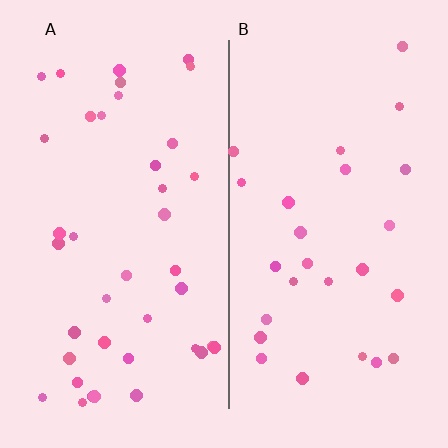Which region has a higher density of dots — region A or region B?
A (the left).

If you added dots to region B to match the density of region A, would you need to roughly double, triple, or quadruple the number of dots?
Approximately double.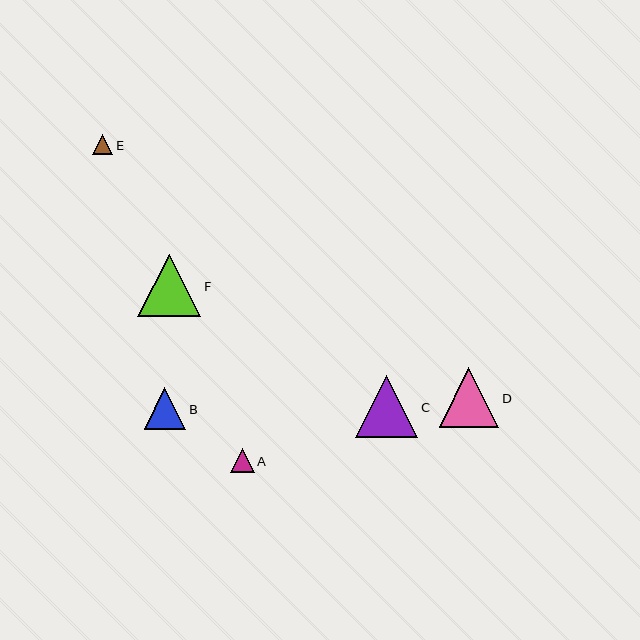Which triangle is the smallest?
Triangle E is the smallest with a size of approximately 20 pixels.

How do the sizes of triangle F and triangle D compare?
Triangle F and triangle D are approximately the same size.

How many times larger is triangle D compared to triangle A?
Triangle D is approximately 2.5 times the size of triangle A.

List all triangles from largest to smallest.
From largest to smallest: F, C, D, B, A, E.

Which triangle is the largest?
Triangle F is the largest with a size of approximately 63 pixels.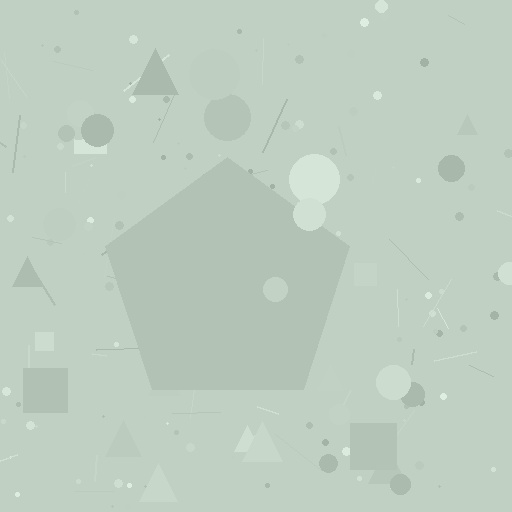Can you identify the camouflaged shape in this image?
The camouflaged shape is a pentagon.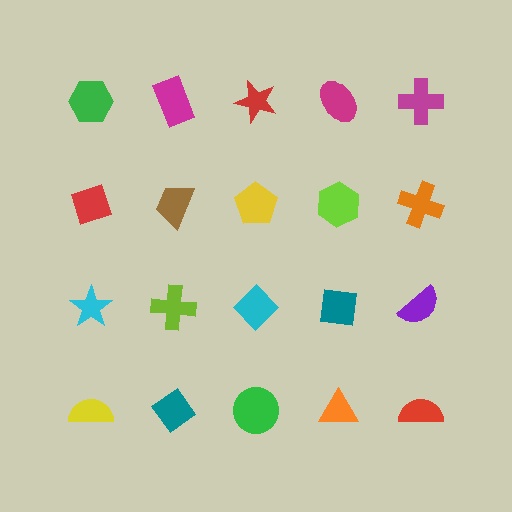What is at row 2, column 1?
A red diamond.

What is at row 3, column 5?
A purple semicircle.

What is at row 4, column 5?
A red semicircle.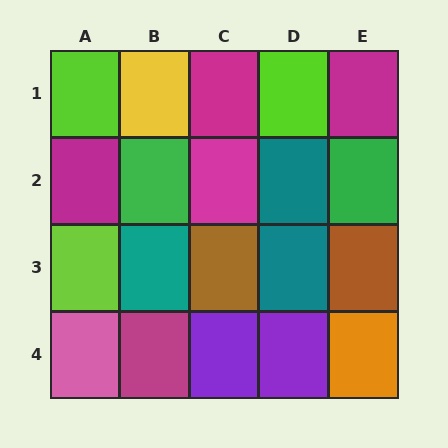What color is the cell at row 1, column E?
Magenta.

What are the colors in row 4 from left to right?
Pink, magenta, purple, purple, orange.